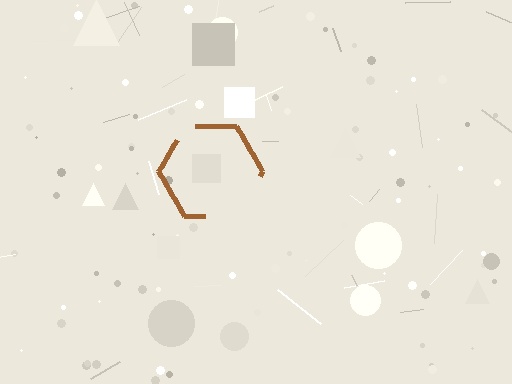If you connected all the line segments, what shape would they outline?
They would outline a hexagon.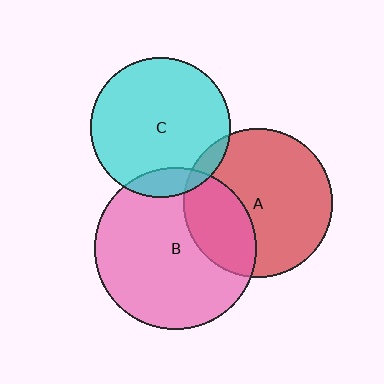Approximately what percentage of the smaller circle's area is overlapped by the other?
Approximately 30%.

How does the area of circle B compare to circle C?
Approximately 1.3 times.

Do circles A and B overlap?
Yes.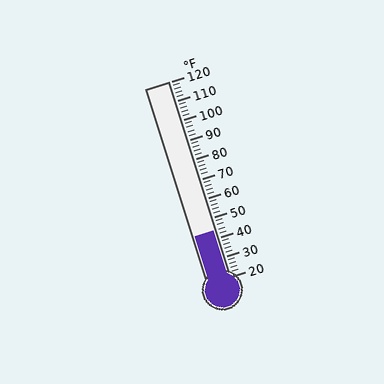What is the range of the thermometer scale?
The thermometer scale ranges from 20°F to 120°F.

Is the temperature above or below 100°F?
The temperature is below 100°F.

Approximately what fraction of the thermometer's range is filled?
The thermometer is filled to approximately 25% of its range.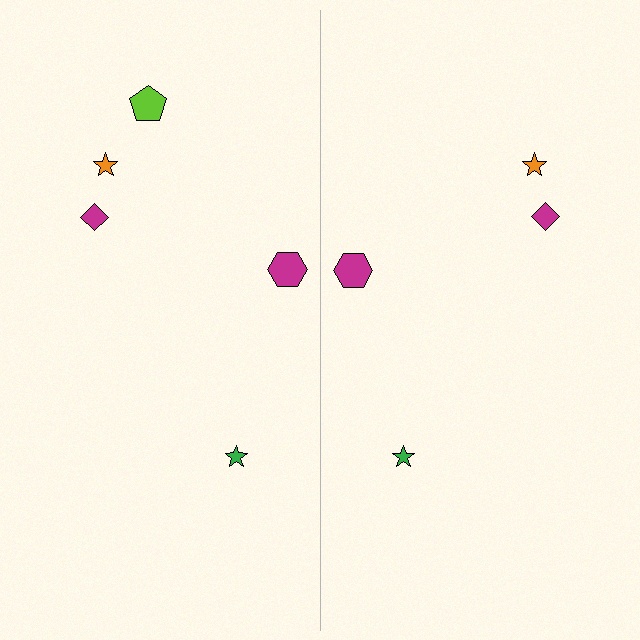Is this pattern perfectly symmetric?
No, the pattern is not perfectly symmetric. A lime pentagon is missing from the right side.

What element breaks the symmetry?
A lime pentagon is missing from the right side.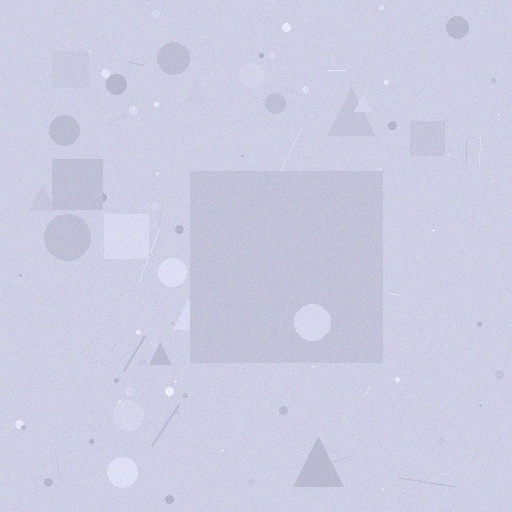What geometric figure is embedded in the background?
A square is embedded in the background.